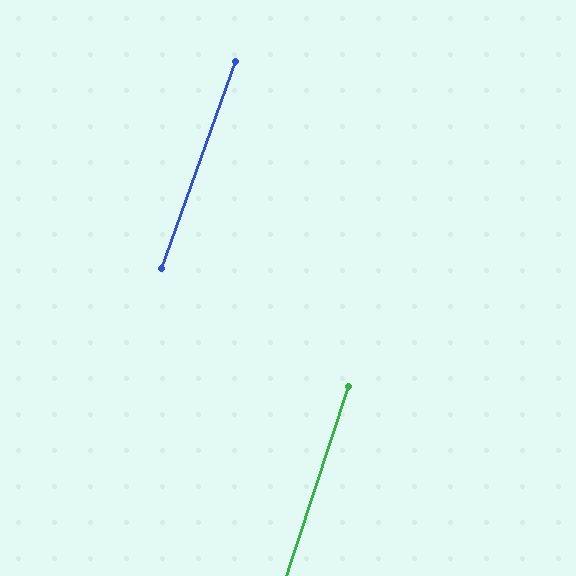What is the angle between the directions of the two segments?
Approximately 2 degrees.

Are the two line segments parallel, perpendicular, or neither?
Parallel — their directions differ by only 1.6°.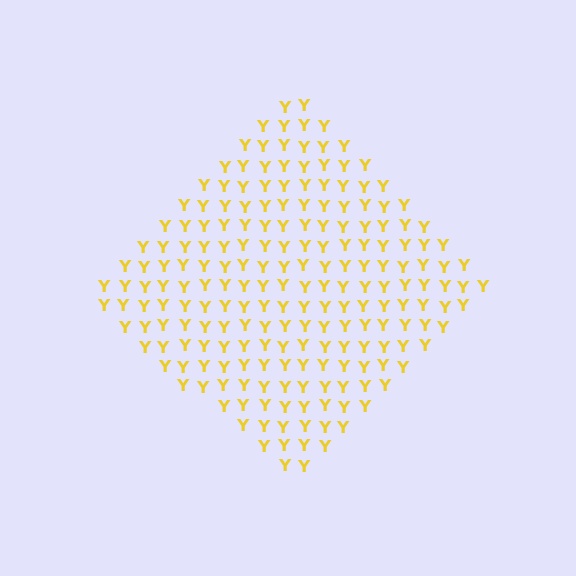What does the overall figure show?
The overall figure shows a diamond.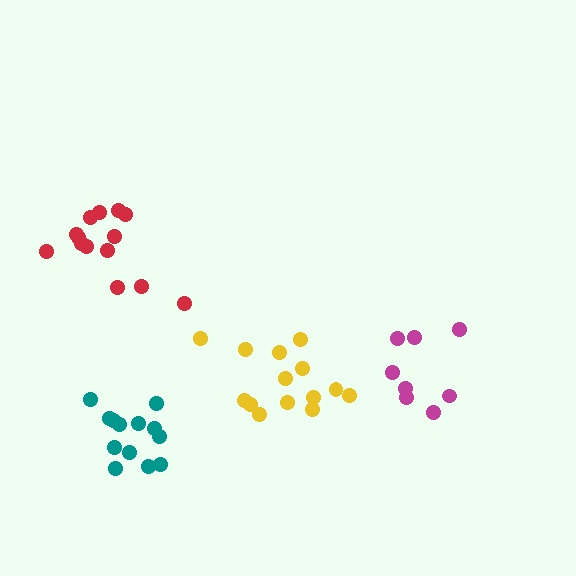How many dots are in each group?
Group 1: 14 dots, Group 2: 14 dots, Group 3: 13 dots, Group 4: 8 dots (49 total).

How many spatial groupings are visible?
There are 4 spatial groupings.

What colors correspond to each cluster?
The clusters are colored: yellow, red, teal, magenta.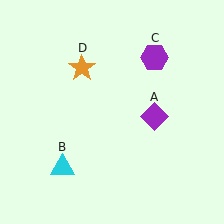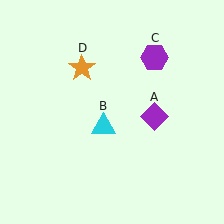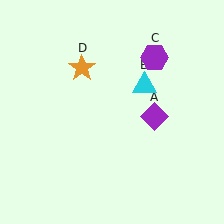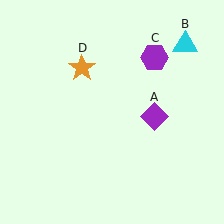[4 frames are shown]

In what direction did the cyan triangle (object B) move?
The cyan triangle (object B) moved up and to the right.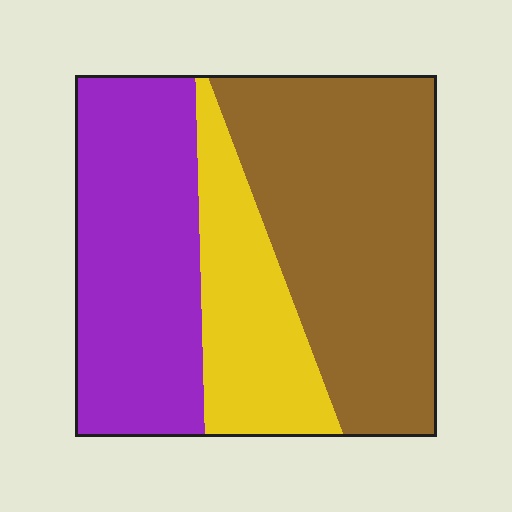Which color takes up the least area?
Yellow, at roughly 20%.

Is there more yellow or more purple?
Purple.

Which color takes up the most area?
Brown, at roughly 45%.